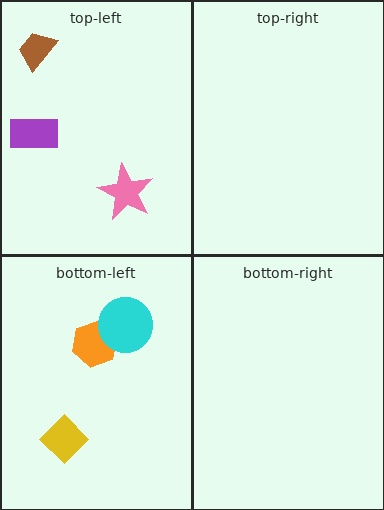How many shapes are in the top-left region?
3.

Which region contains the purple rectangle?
The top-left region.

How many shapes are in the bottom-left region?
3.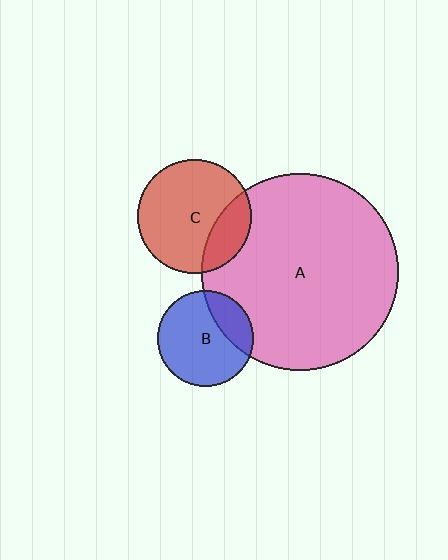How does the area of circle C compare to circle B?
Approximately 1.4 times.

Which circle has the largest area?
Circle A (pink).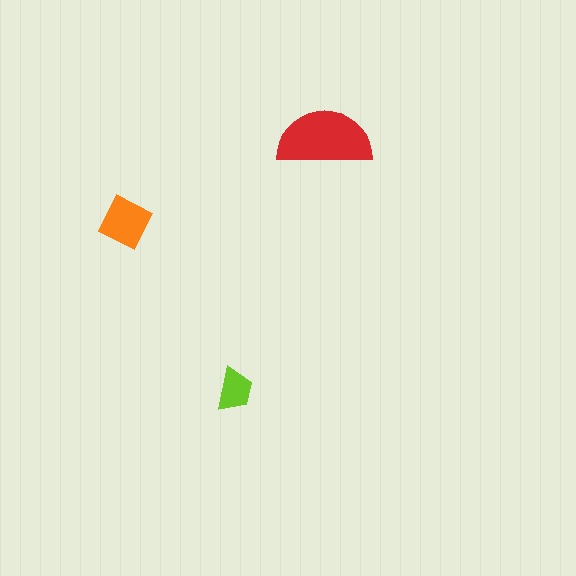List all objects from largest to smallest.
The red semicircle, the orange square, the lime trapezoid.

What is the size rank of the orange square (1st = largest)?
2nd.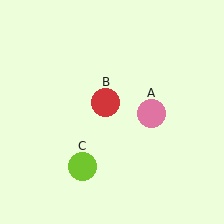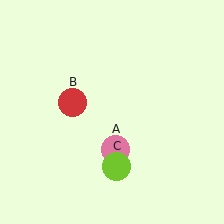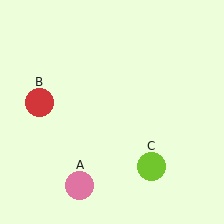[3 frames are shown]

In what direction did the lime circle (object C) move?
The lime circle (object C) moved right.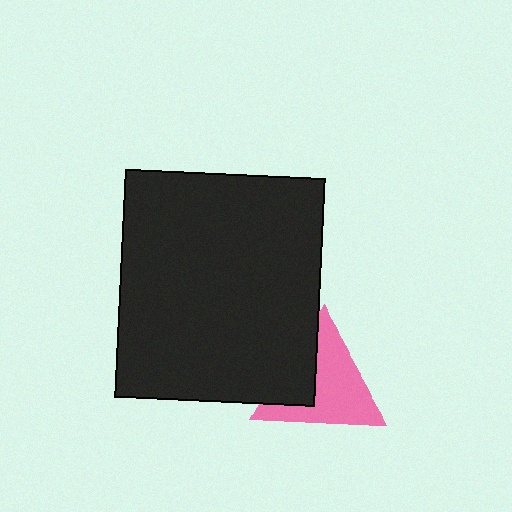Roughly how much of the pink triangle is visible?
Most of it is visible (roughly 68%).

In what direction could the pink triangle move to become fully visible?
The pink triangle could move right. That would shift it out from behind the black rectangle entirely.